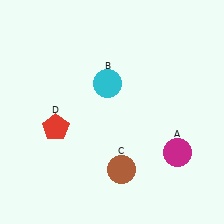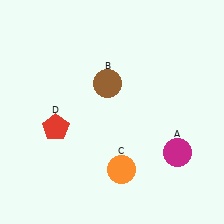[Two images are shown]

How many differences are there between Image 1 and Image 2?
There are 2 differences between the two images.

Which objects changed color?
B changed from cyan to brown. C changed from brown to orange.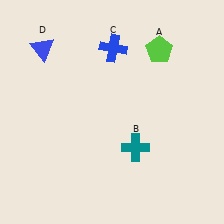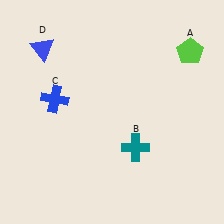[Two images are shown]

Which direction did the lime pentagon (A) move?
The lime pentagon (A) moved right.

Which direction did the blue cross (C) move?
The blue cross (C) moved left.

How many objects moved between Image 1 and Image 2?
2 objects moved between the two images.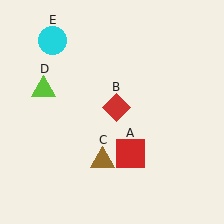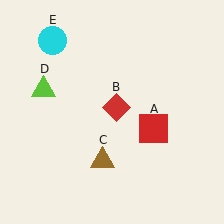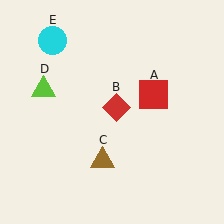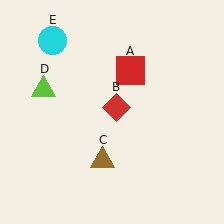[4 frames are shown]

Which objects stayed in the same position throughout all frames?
Red diamond (object B) and brown triangle (object C) and lime triangle (object D) and cyan circle (object E) remained stationary.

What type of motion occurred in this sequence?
The red square (object A) rotated counterclockwise around the center of the scene.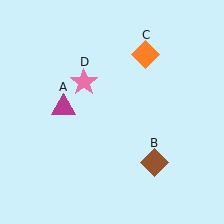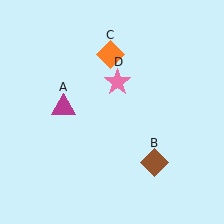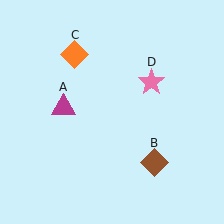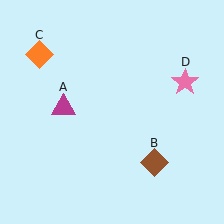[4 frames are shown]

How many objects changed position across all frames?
2 objects changed position: orange diamond (object C), pink star (object D).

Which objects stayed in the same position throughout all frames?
Magenta triangle (object A) and brown diamond (object B) remained stationary.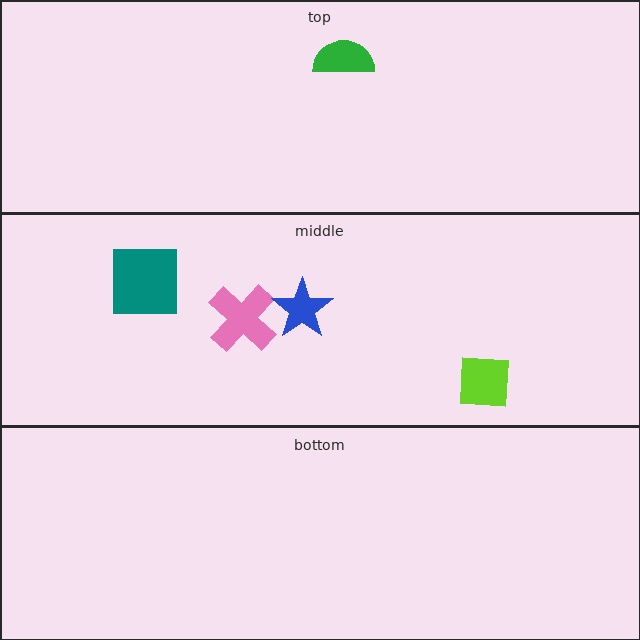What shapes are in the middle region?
The teal square, the pink cross, the blue star, the lime square.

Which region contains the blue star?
The middle region.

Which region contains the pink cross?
The middle region.